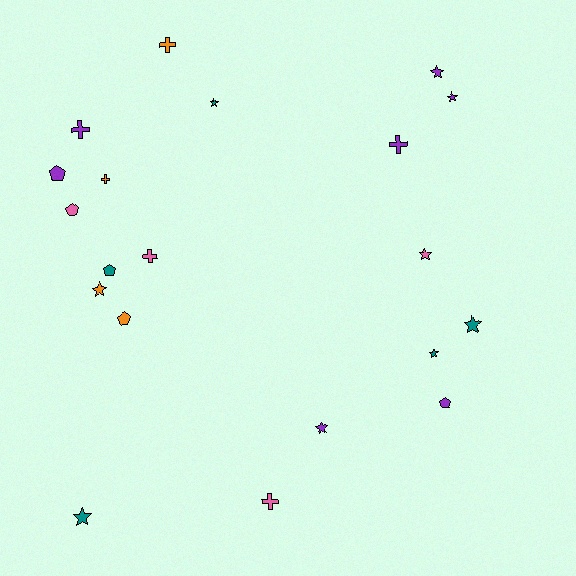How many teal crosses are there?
There are no teal crosses.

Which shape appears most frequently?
Star, with 9 objects.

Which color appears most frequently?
Purple, with 7 objects.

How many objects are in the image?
There are 20 objects.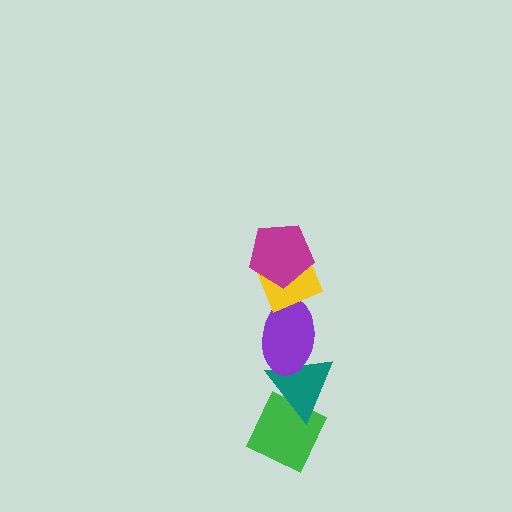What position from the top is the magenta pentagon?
The magenta pentagon is 1st from the top.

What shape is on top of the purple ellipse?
The yellow diamond is on top of the purple ellipse.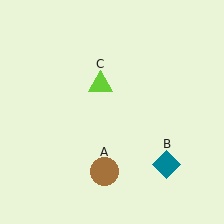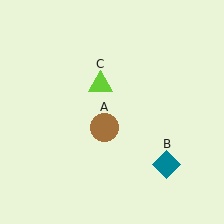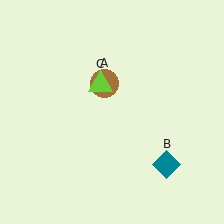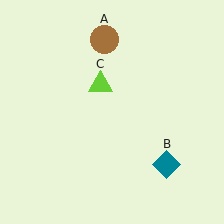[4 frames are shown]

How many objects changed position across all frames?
1 object changed position: brown circle (object A).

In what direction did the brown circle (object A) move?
The brown circle (object A) moved up.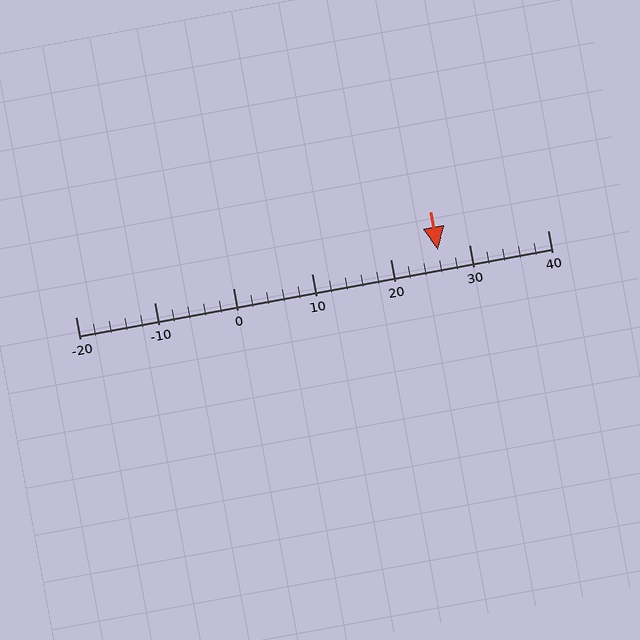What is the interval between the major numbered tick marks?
The major tick marks are spaced 10 units apart.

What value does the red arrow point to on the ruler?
The red arrow points to approximately 26.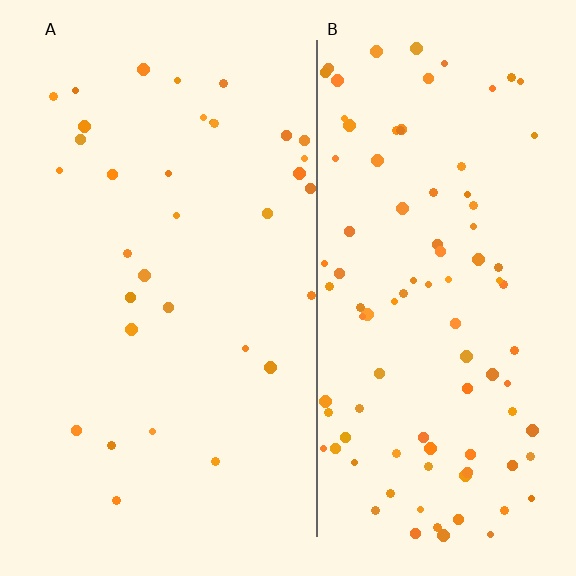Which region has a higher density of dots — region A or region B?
B (the right).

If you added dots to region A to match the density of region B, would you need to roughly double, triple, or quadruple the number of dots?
Approximately triple.